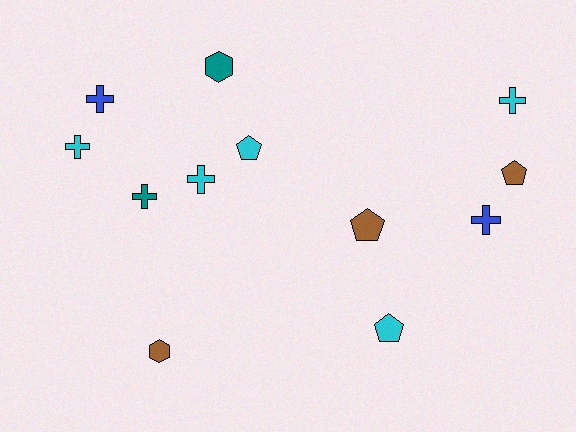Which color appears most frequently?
Cyan, with 5 objects.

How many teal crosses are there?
There is 1 teal cross.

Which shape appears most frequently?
Cross, with 6 objects.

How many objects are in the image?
There are 12 objects.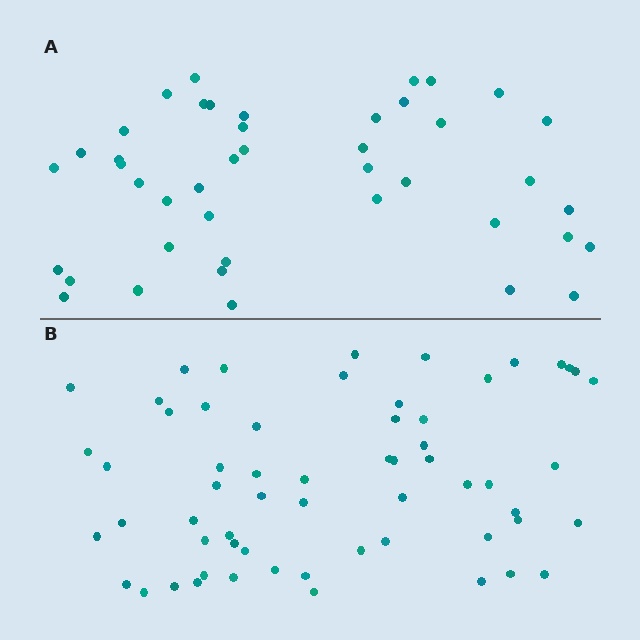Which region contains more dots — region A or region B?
Region B (the bottom region) has more dots.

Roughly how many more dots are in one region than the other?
Region B has approximately 15 more dots than region A.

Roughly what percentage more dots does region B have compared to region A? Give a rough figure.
About 40% more.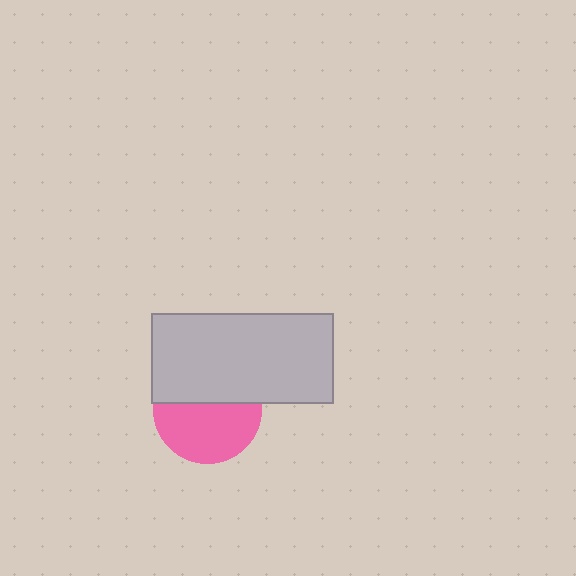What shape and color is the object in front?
The object in front is a light gray rectangle.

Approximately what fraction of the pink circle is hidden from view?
Roughly 43% of the pink circle is hidden behind the light gray rectangle.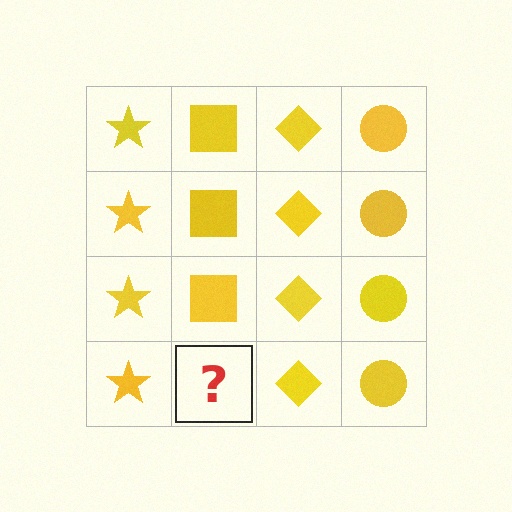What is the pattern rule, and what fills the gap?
The rule is that each column has a consistent shape. The gap should be filled with a yellow square.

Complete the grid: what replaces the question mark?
The question mark should be replaced with a yellow square.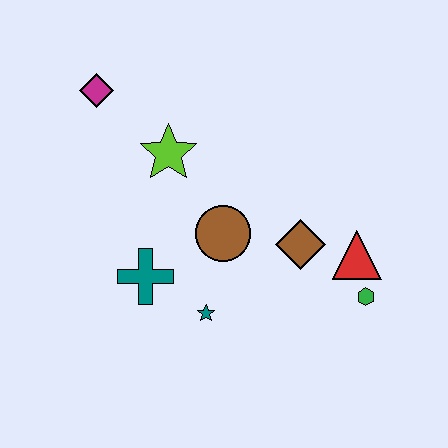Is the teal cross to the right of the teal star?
No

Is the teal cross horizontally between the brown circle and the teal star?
No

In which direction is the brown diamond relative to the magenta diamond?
The brown diamond is to the right of the magenta diamond.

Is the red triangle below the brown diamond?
Yes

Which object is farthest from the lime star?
The green hexagon is farthest from the lime star.